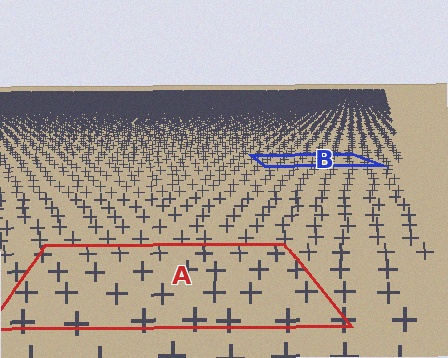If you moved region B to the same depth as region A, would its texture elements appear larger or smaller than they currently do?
They would appear larger. At a closer depth, the same texture elements are projected at a bigger on-screen size.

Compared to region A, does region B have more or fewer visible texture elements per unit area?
Region B has more texture elements per unit area — they are packed more densely because it is farther away.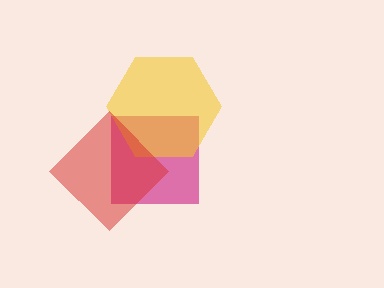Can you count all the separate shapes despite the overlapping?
Yes, there are 3 separate shapes.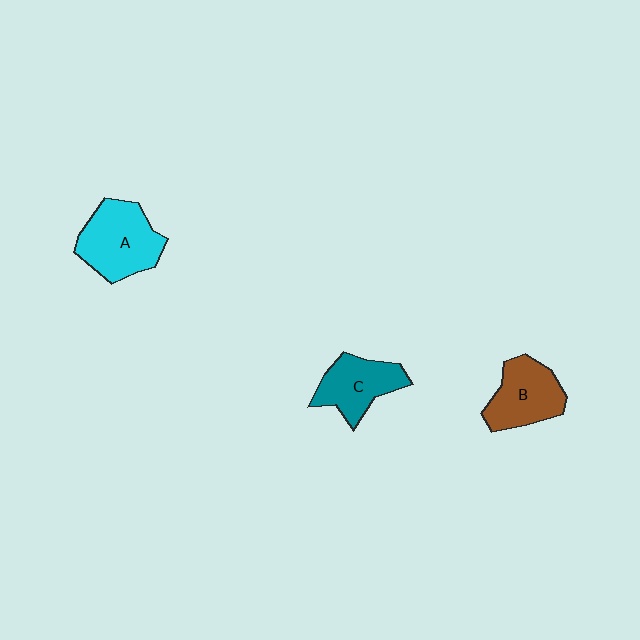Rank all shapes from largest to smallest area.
From largest to smallest: A (cyan), B (brown), C (teal).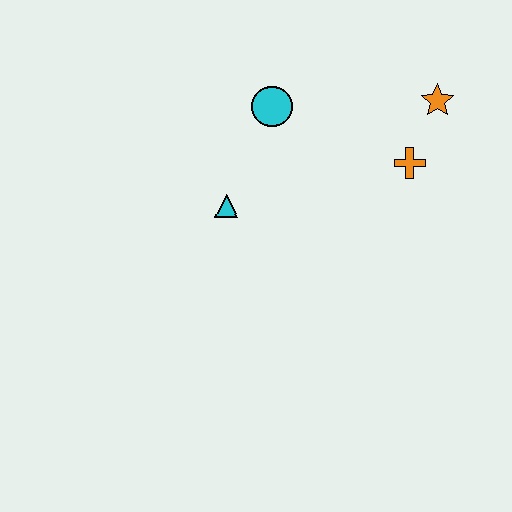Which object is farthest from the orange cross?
The cyan triangle is farthest from the orange cross.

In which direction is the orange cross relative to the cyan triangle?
The orange cross is to the right of the cyan triangle.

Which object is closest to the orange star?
The orange cross is closest to the orange star.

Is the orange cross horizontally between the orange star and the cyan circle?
Yes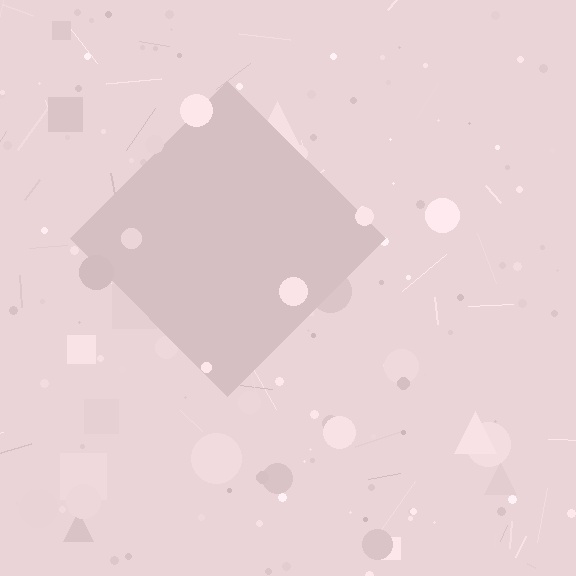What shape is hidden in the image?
A diamond is hidden in the image.